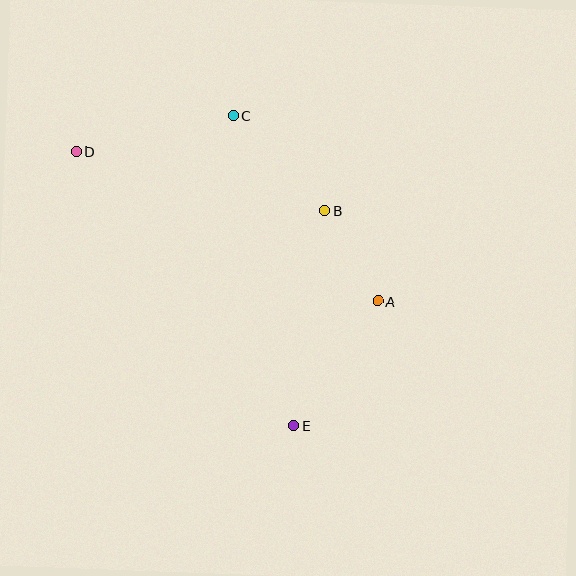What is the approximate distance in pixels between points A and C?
The distance between A and C is approximately 235 pixels.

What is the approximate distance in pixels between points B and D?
The distance between B and D is approximately 255 pixels.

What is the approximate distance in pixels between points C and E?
The distance between C and E is approximately 315 pixels.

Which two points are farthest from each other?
Points D and E are farthest from each other.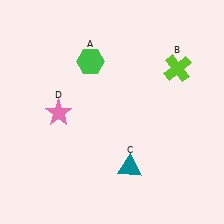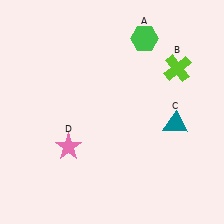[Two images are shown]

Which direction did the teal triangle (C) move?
The teal triangle (C) moved right.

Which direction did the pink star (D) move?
The pink star (D) moved down.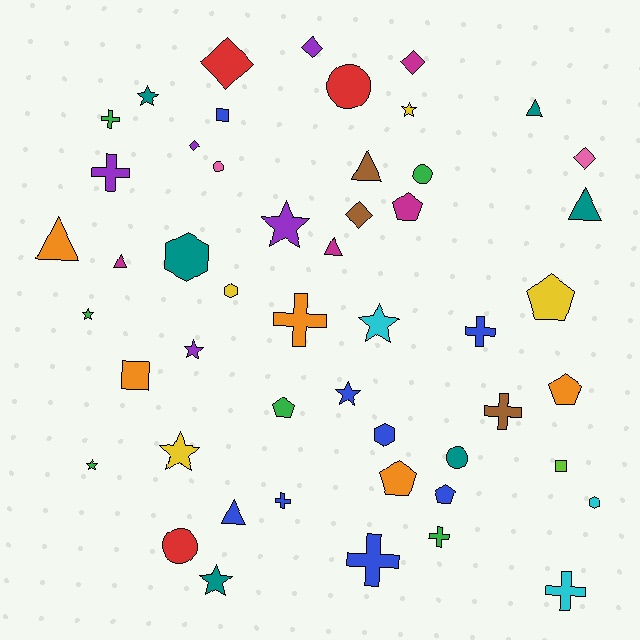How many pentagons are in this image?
There are 6 pentagons.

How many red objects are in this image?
There are 3 red objects.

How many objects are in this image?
There are 50 objects.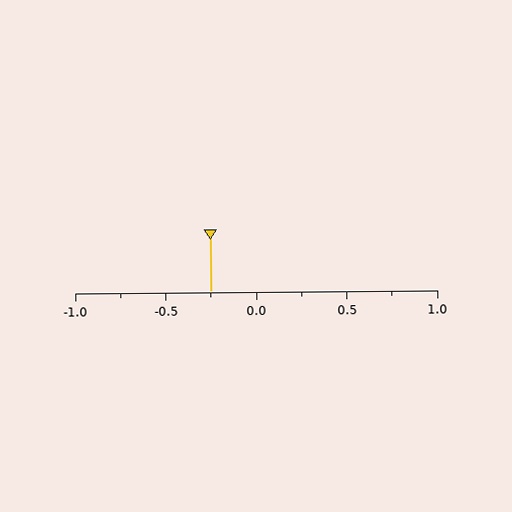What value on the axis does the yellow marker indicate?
The marker indicates approximately -0.25.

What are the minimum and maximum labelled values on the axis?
The axis runs from -1.0 to 1.0.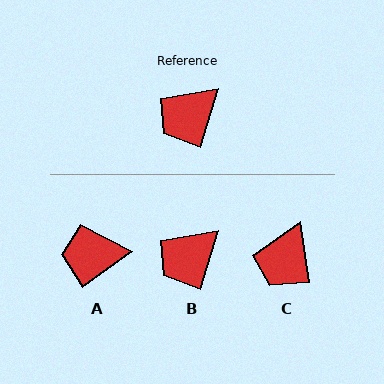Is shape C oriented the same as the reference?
No, it is off by about 25 degrees.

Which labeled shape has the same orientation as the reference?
B.